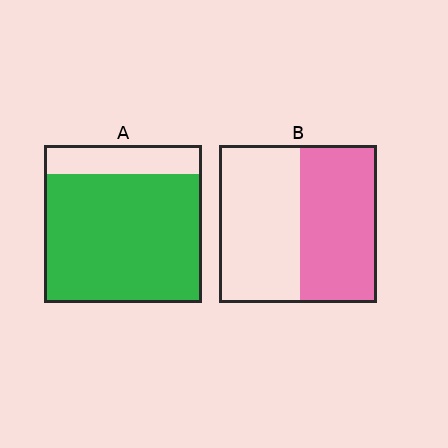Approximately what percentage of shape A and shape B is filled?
A is approximately 80% and B is approximately 50%.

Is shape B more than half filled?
Roughly half.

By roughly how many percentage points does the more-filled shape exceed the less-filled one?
By roughly 35 percentage points (A over B).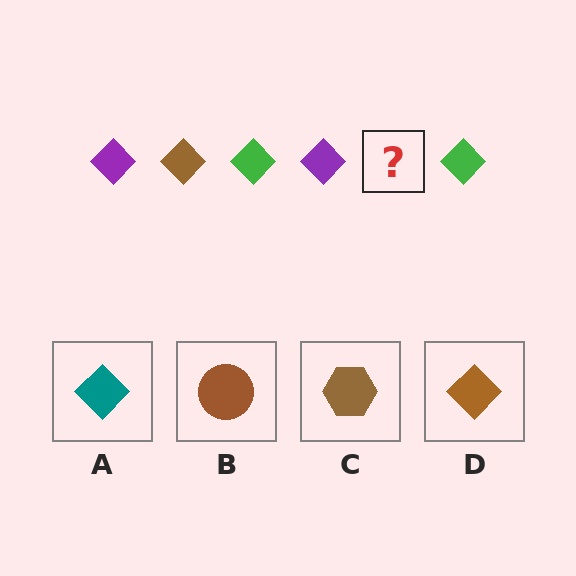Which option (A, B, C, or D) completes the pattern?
D.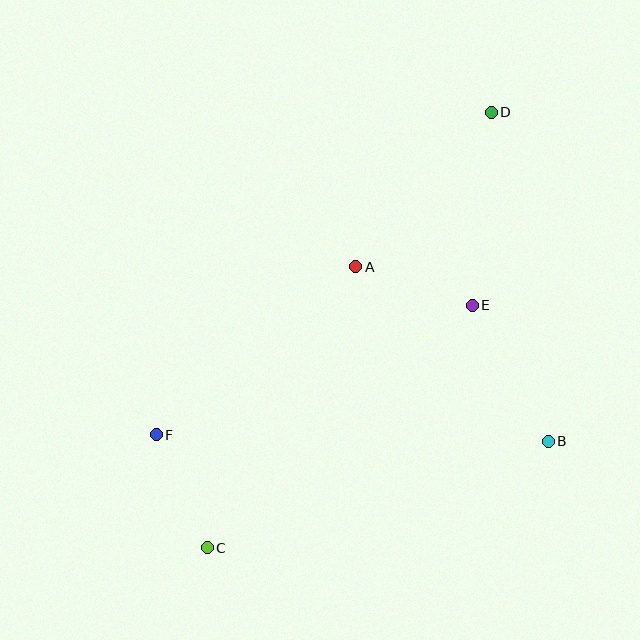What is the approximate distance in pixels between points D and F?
The distance between D and F is approximately 465 pixels.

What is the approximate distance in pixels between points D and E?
The distance between D and E is approximately 194 pixels.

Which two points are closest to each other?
Points A and E are closest to each other.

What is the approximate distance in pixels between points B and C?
The distance between B and C is approximately 357 pixels.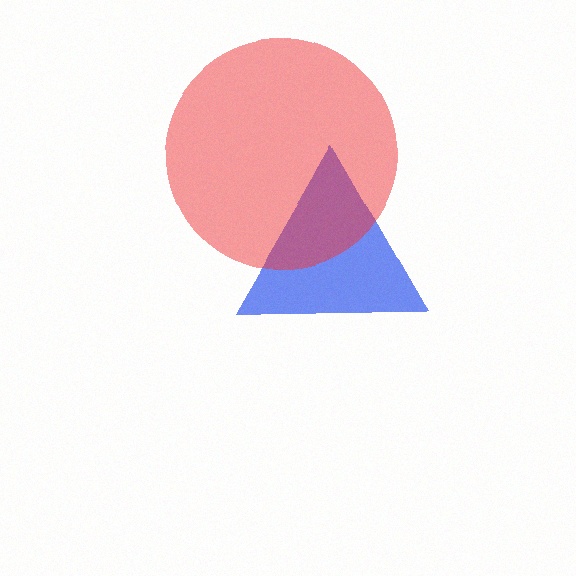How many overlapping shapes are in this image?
There are 2 overlapping shapes in the image.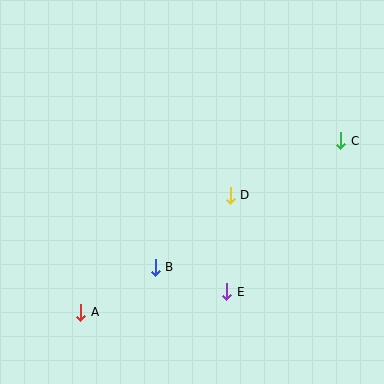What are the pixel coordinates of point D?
Point D is at (230, 195).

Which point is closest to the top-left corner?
Point D is closest to the top-left corner.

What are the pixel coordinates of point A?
Point A is at (81, 312).